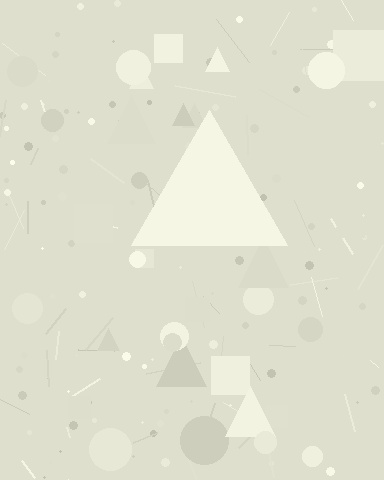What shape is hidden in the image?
A triangle is hidden in the image.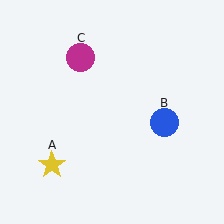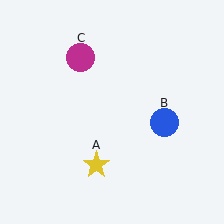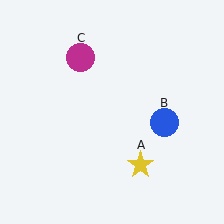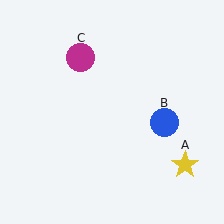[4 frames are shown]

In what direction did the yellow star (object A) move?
The yellow star (object A) moved right.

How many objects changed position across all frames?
1 object changed position: yellow star (object A).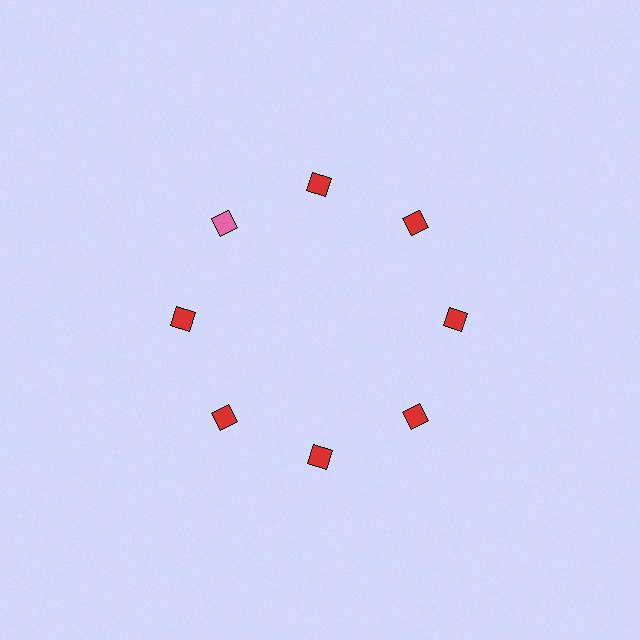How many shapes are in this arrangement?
There are 8 shapes arranged in a ring pattern.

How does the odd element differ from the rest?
It has a different color: pink instead of red.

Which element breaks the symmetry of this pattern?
The pink diamond at roughly the 10 o'clock position breaks the symmetry. All other shapes are red diamonds.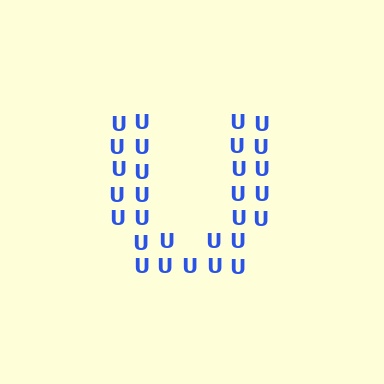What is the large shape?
The large shape is the letter U.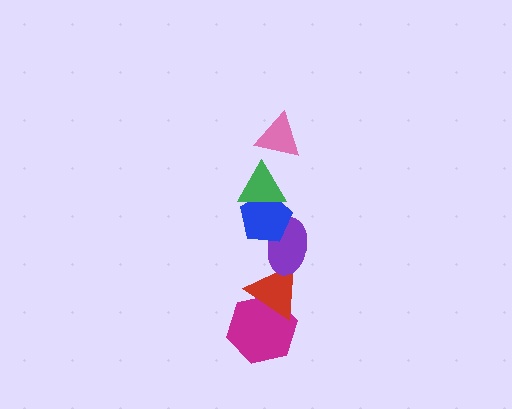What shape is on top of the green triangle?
The pink triangle is on top of the green triangle.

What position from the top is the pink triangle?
The pink triangle is 1st from the top.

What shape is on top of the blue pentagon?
The green triangle is on top of the blue pentagon.